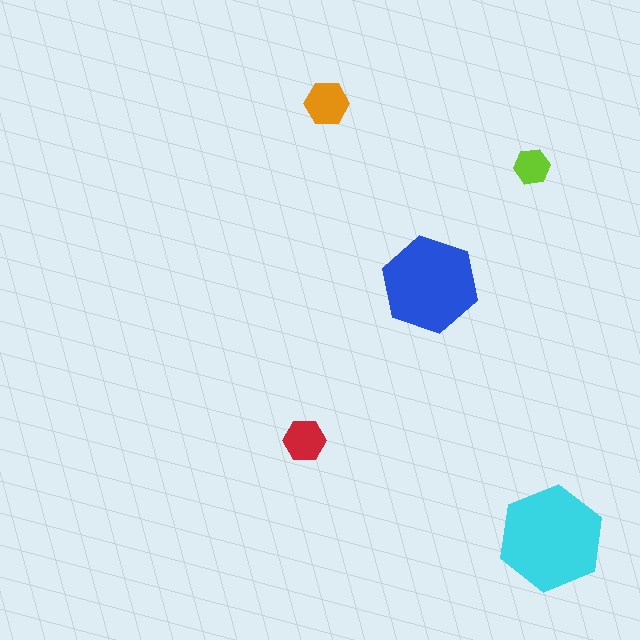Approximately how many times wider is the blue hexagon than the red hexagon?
About 2.5 times wider.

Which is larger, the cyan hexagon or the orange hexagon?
The cyan one.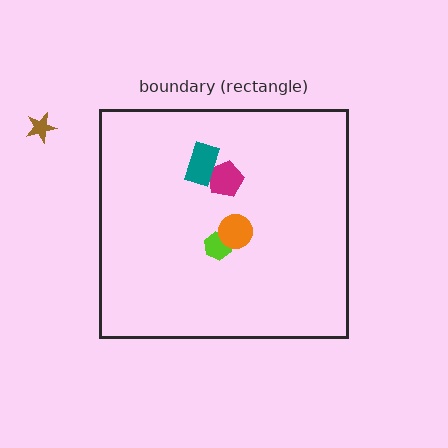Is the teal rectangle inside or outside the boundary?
Inside.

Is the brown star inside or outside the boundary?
Outside.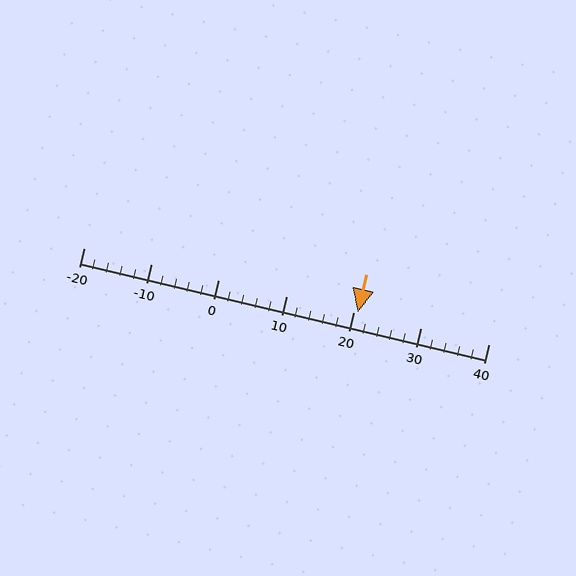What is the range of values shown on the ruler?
The ruler shows values from -20 to 40.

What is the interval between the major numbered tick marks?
The major tick marks are spaced 10 units apart.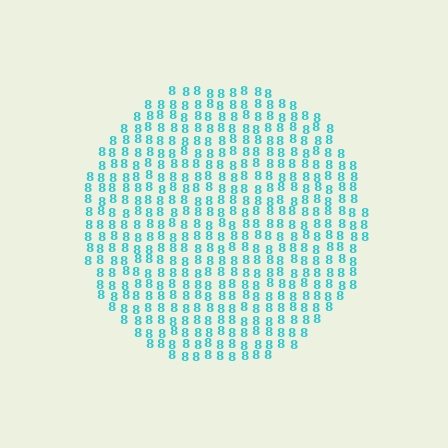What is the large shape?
The large shape is a circle.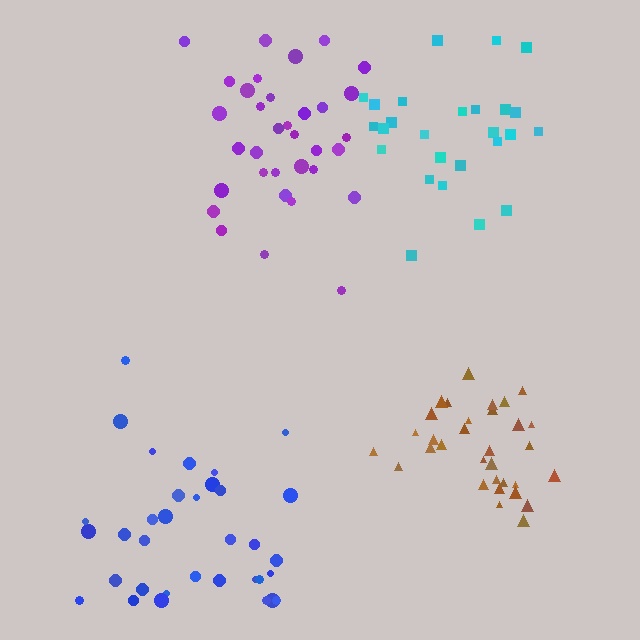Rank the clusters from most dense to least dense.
brown, blue, purple, cyan.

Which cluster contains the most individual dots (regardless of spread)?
Blue (34).